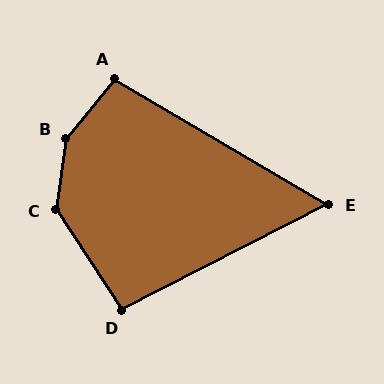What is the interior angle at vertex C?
Approximately 139 degrees (obtuse).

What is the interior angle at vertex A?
Approximately 99 degrees (obtuse).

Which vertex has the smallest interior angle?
E, at approximately 58 degrees.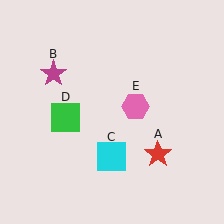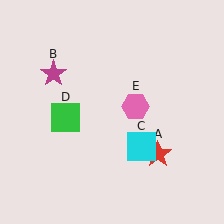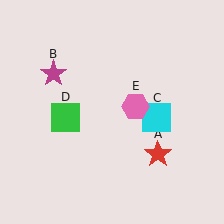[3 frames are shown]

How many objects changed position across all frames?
1 object changed position: cyan square (object C).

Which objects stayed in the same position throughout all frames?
Red star (object A) and magenta star (object B) and green square (object D) and pink hexagon (object E) remained stationary.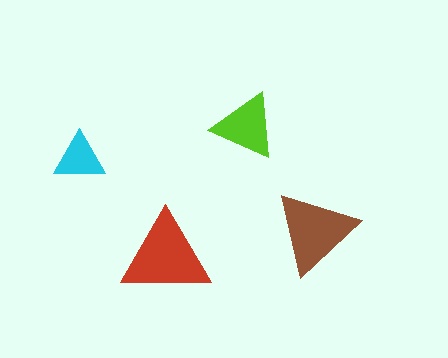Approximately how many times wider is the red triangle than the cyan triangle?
About 1.5 times wider.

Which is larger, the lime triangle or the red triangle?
The red one.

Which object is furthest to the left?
The cyan triangle is leftmost.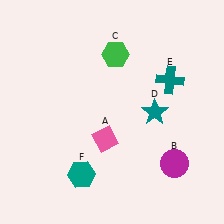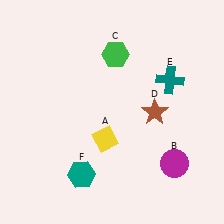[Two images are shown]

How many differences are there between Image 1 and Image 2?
There are 2 differences between the two images.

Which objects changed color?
A changed from pink to yellow. D changed from teal to brown.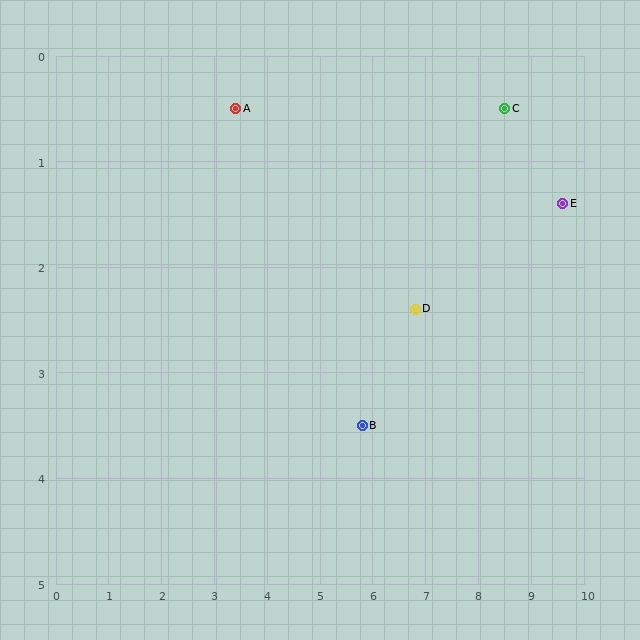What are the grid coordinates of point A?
Point A is at approximately (3.4, 0.5).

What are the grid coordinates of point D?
Point D is at approximately (6.8, 2.4).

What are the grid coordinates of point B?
Point B is at approximately (5.8, 3.5).